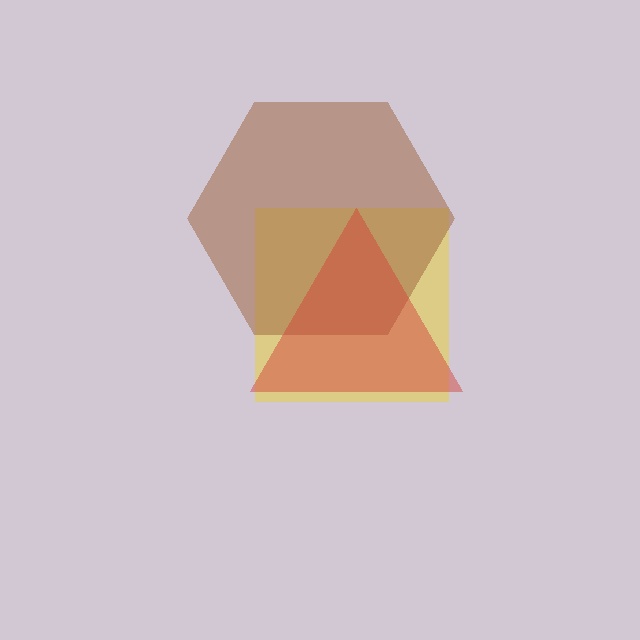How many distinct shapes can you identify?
There are 3 distinct shapes: a yellow square, a brown hexagon, a red triangle.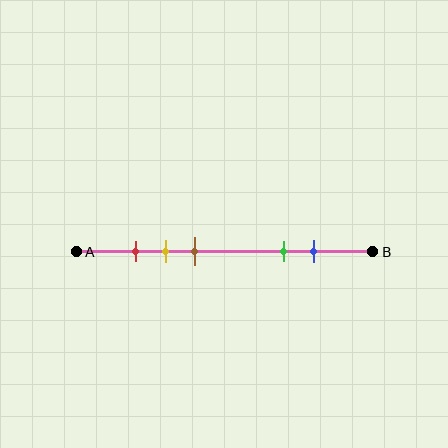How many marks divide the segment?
There are 5 marks dividing the segment.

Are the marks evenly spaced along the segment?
No, the marks are not evenly spaced.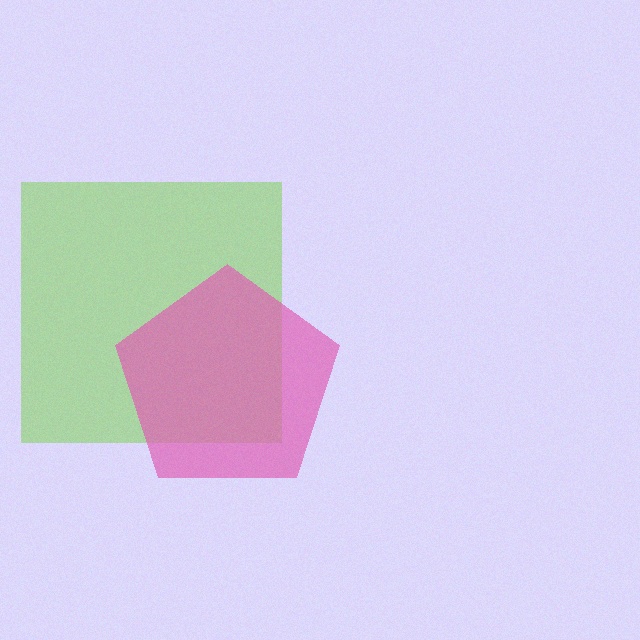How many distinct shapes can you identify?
There are 2 distinct shapes: a lime square, a pink pentagon.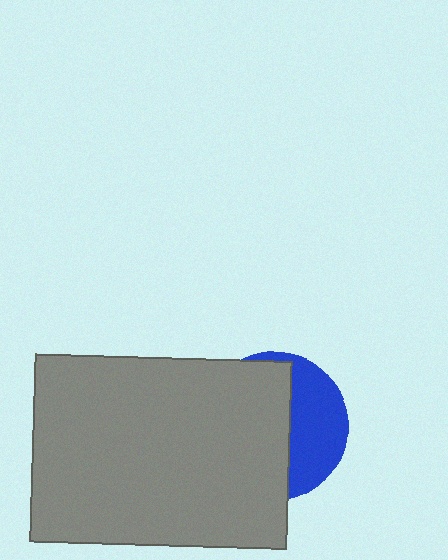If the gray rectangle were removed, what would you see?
You would see the complete blue circle.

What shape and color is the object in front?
The object in front is a gray rectangle.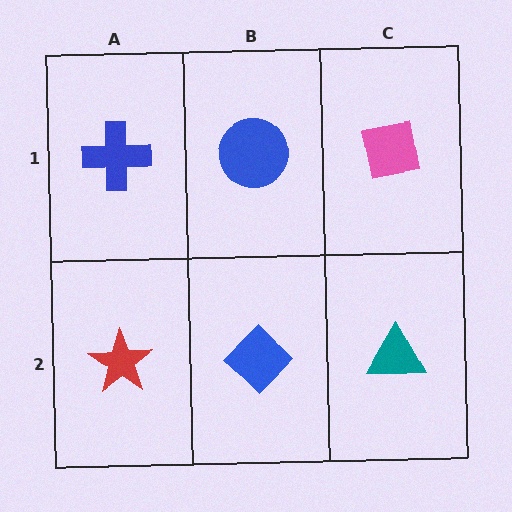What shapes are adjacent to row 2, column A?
A blue cross (row 1, column A), a blue diamond (row 2, column B).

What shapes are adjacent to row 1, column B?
A blue diamond (row 2, column B), a blue cross (row 1, column A), a pink square (row 1, column C).